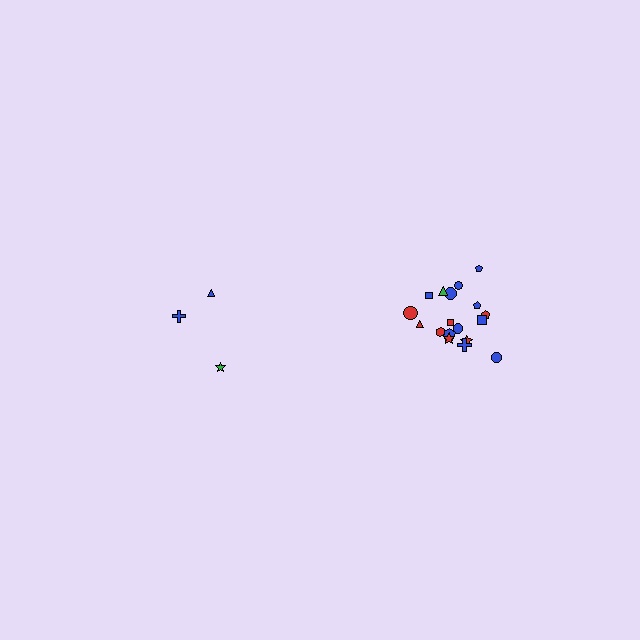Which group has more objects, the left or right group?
The right group.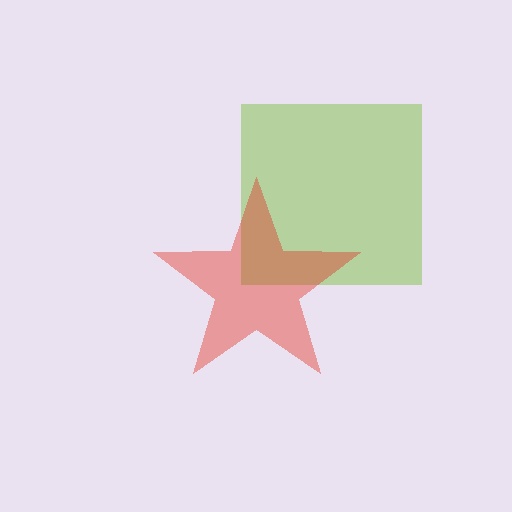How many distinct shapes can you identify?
There are 2 distinct shapes: a lime square, a red star.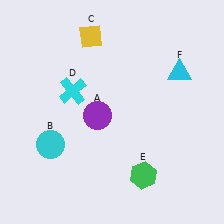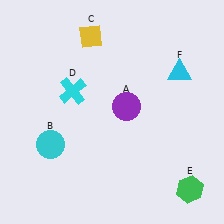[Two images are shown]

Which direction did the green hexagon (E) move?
The green hexagon (E) moved right.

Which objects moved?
The objects that moved are: the purple circle (A), the green hexagon (E).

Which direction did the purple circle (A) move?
The purple circle (A) moved right.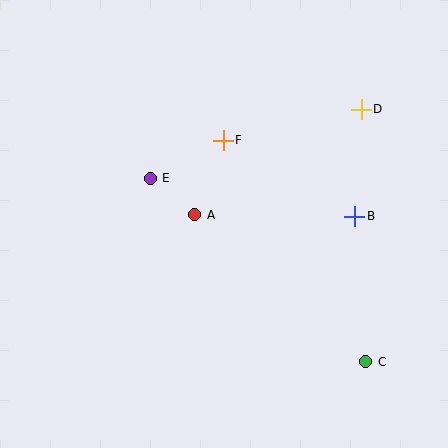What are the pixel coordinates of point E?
Point E is at (150, 178).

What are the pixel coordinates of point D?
Point D is at (361, 109).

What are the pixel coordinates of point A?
Point A is at (195, 215).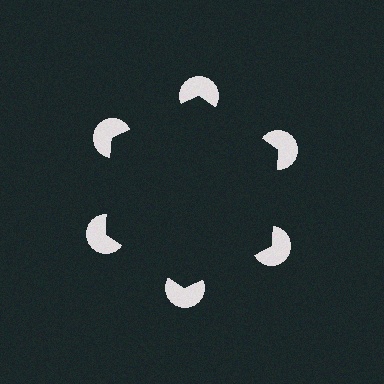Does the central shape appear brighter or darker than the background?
It typically appears slightly darker than the background, even though no actual brightness change is drawn.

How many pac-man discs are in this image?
There are 6 — one at each vertex of the illusory hexagon.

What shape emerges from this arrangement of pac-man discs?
An illusory hexagon — its edges are inferred from the aligned wedge cuts in the pac-man discs, not physically drawn.